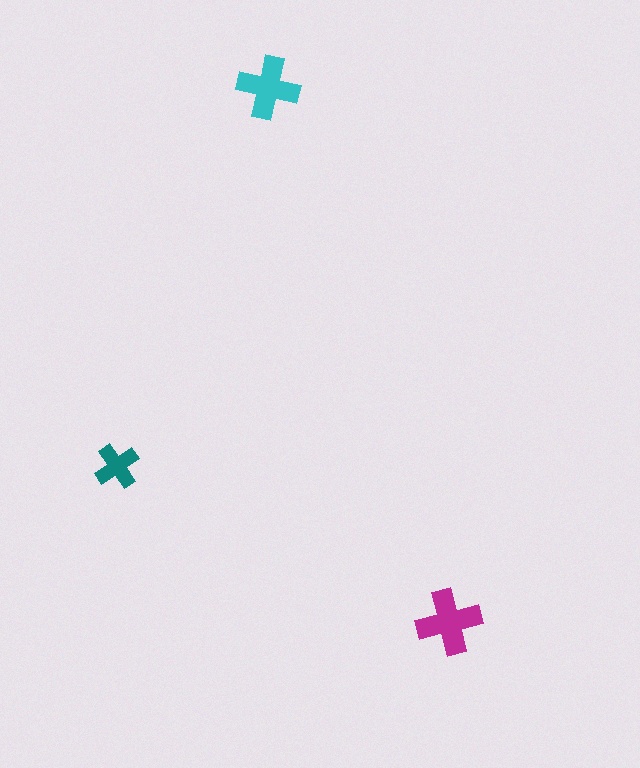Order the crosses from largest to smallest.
the magenta one, the cyan one, the teal one.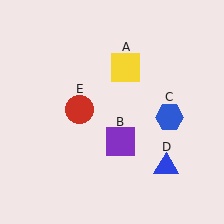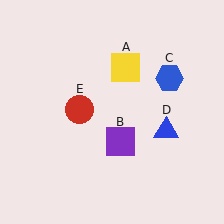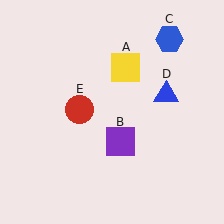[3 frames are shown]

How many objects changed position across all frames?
2 objects changed position: blue hexagon (object C), blue triangle (object D).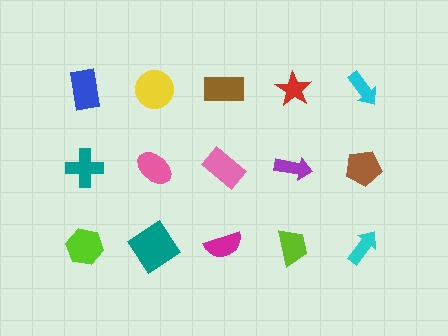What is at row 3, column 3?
A magenta semicircle.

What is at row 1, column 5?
A cyan arrow.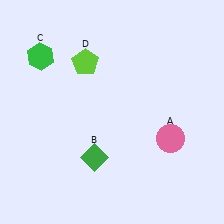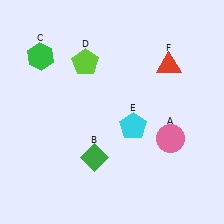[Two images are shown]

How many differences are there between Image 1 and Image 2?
There are 2 differences between the two images.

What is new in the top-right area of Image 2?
A red triangle (F) was added in the top-right area of Image 2.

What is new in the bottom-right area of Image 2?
A cyan pentagon (E) was added in the bottom-right area of Image 2.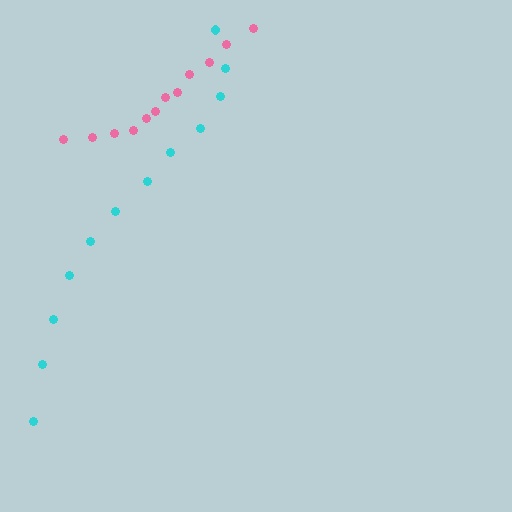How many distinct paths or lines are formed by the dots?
There are 2 distinct paths.